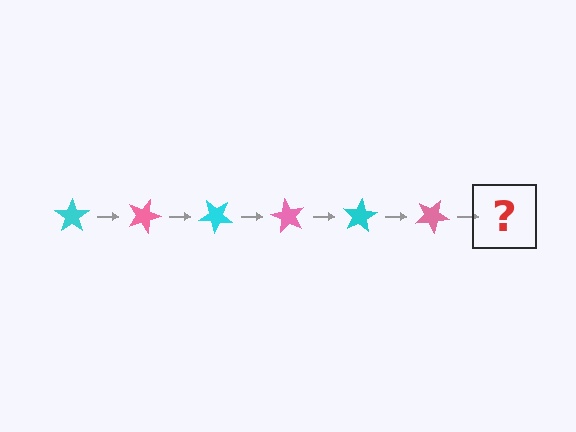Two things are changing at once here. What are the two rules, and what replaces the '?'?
The two rules are that it rotates 20 degrees each step and the color cycles through cyan and pink. The '?' should be a cyan star, rotated 120 degrees from the start.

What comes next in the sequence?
The next element should be a cyan star, rotated 120 degrees from the start.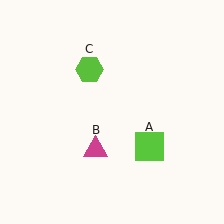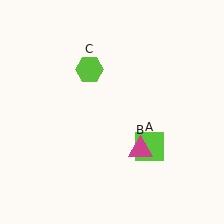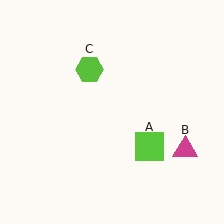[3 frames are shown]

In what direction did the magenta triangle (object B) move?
The magenta triangle (object B) moved right.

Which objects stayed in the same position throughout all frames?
Lime square (object A) and lime hexagon (object C) remained stationary.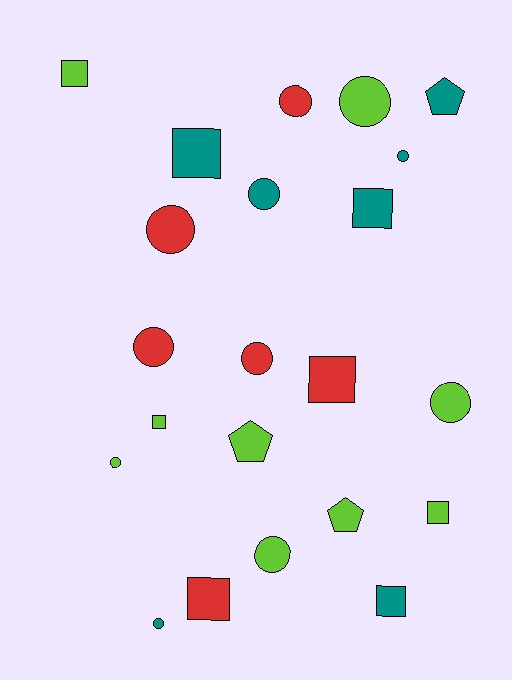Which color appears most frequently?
Lime, with 9 objects.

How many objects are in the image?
There are 22 objects.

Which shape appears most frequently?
Circle, with 11 objects.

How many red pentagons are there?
There are no red pentagons.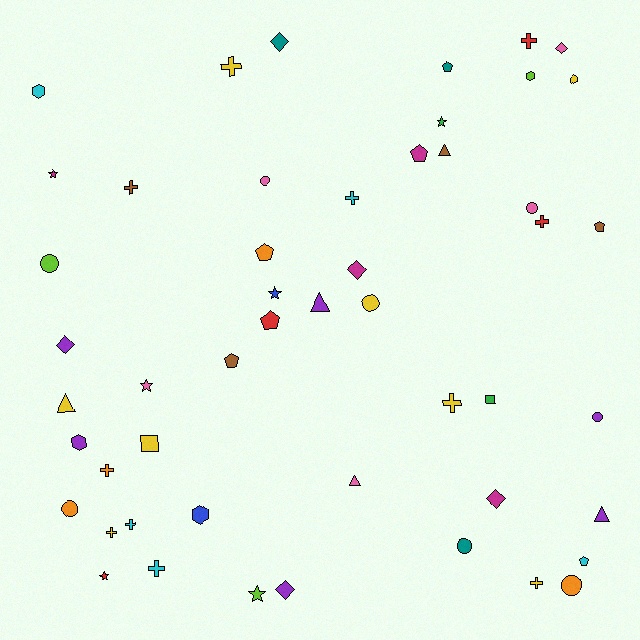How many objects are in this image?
There are 50 objects.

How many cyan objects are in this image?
There are 5 cyan objects.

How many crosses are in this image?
There are 11 crosses.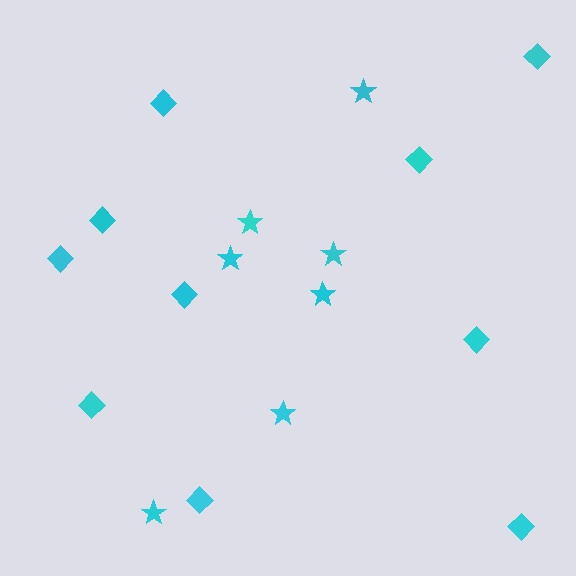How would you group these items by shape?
There are 2 groups: one group of diamonds (10) and one group of stars (7).